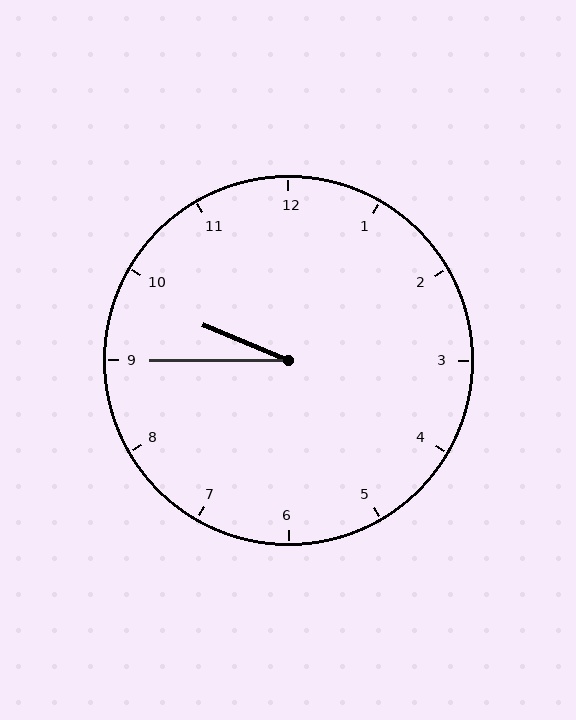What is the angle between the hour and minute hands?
Approximately 22 degrees.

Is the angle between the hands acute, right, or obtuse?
It is acute.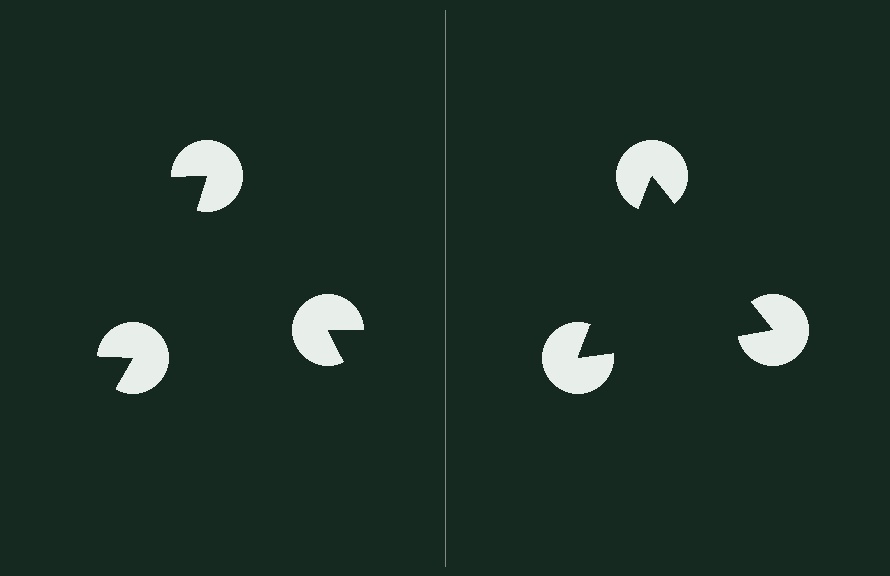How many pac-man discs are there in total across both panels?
6 — 3 on each side.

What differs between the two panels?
The pac-man discs are positioned identically on both sides; only the wedge orientations differ. On the right they align to a triangle; on the left they are misaligned.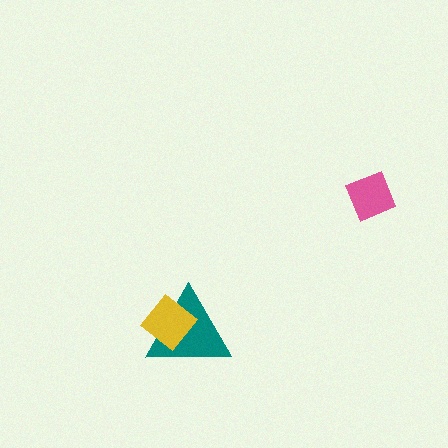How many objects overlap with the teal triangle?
1 object overlaps with the teal triangle.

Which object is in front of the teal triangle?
The yellow diamond is in front of the teal triangle.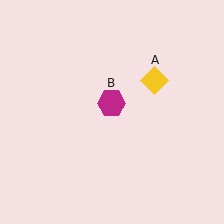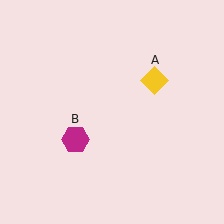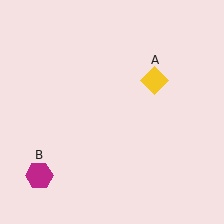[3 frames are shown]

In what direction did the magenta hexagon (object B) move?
The magenta hexagon (object B) moved down and to the left.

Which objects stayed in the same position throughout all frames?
Yellow diamond (object A) remained stationary.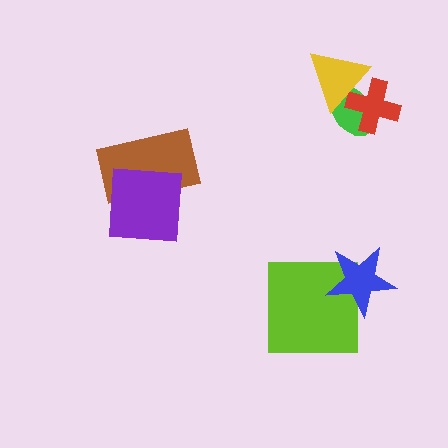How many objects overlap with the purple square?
1 object overlaps with the purple square.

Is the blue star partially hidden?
No, no other shape covers it.